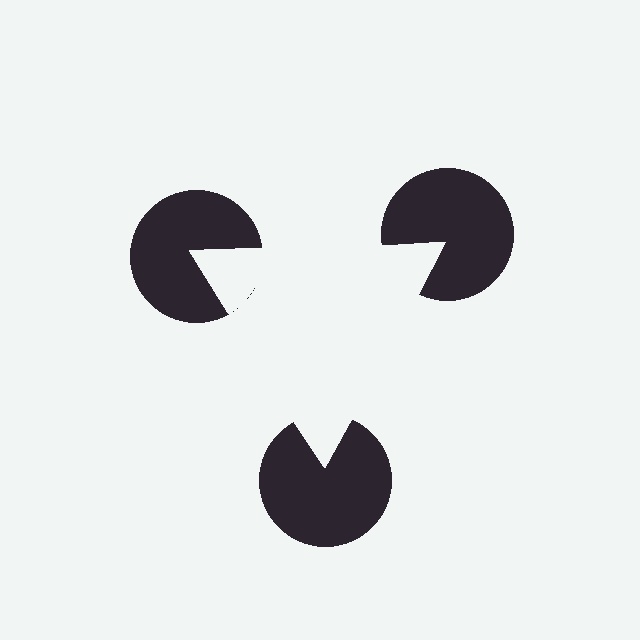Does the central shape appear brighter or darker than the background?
It typically appears slightly brighter than the background, even though no actual brightness change is drawn.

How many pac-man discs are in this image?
There are 3 — one at each vertex of the illusory triangle.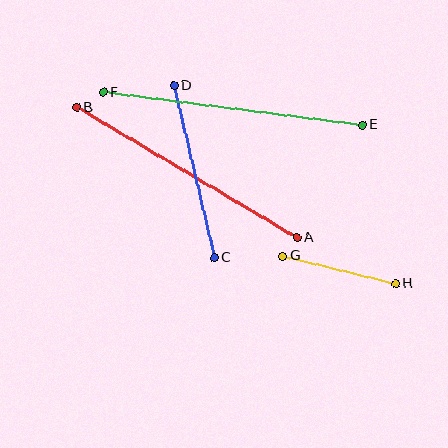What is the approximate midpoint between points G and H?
The midpoint is at approximately (339, 270) pixels.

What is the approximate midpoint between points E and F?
The midpoint is at approximately (233, 109) pixels.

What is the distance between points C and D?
The distance is approximately 177 pixels.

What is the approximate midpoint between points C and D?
The midpoint is at approximately (194, 172) pixels.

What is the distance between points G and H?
The distance is approximately 116 pixels.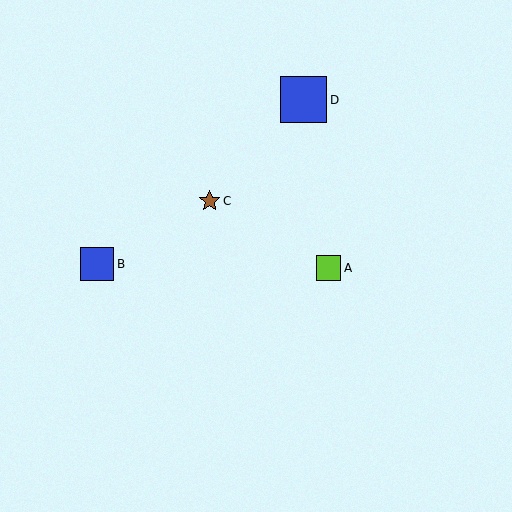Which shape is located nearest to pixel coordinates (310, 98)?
The blue square (labeled D) at (304, 100) is nearest to that location.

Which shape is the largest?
The blue square (labeled D) is the largest.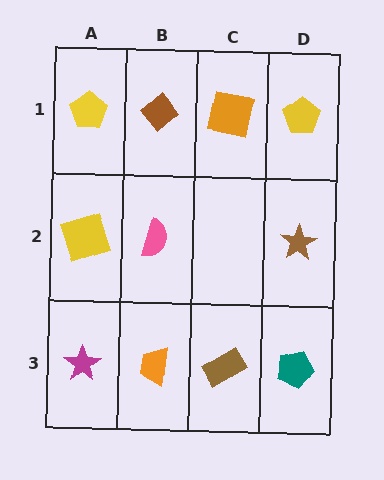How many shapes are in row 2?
3 shapes.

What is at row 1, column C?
An orange square.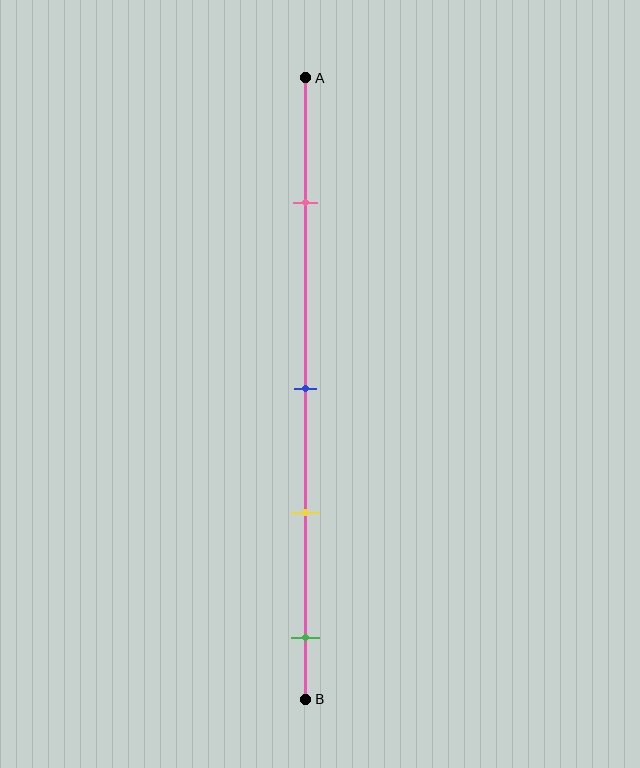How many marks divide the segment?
There are 4 marks dividing the segment.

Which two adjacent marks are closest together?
The blue and yellow marks are the closest adjacent pair.